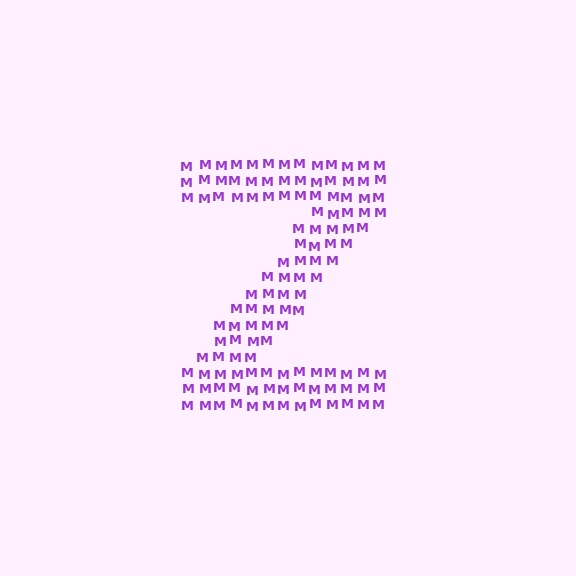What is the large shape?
The large shape is the letter Z.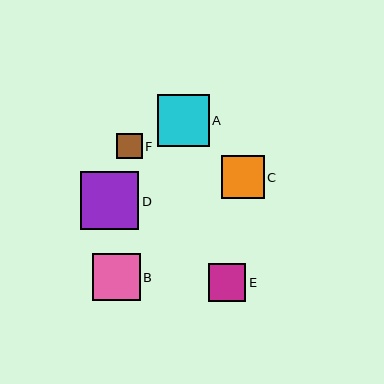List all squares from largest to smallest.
From largest to smallest: D, A, B, C, E, F.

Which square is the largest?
Square D is the largest with a size of approximately 58 pixels.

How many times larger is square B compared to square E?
Square B is approximately 1.2 times the size of square E.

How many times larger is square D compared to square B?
Square D is approximately 1.2 times the size of square B.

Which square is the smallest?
Square F is the smallest with a size of approximately 26 pixels.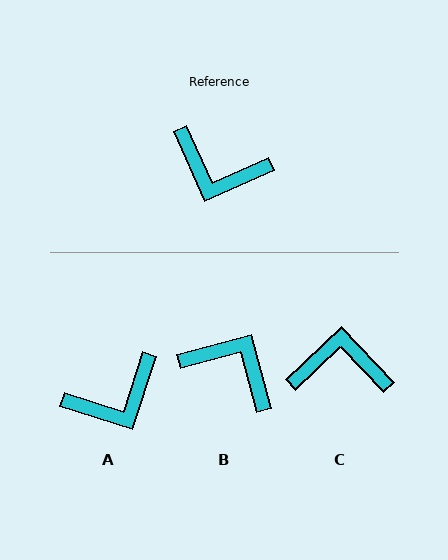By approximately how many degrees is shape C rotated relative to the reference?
Approximately 161 degrees clockwise.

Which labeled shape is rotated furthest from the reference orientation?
B, about 171 degrees away.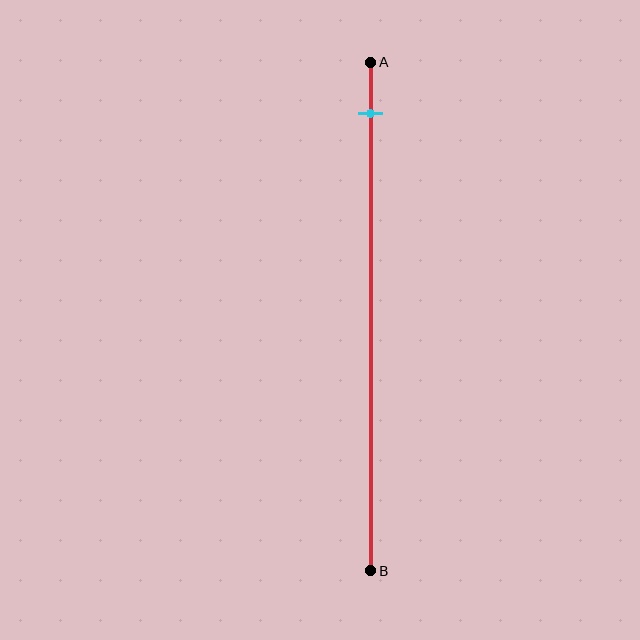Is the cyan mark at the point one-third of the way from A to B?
No, the mark is at about 10% from A, not at the 33% one-third point.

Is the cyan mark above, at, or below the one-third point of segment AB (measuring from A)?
The cyan mark is above the one-third point of segment AB.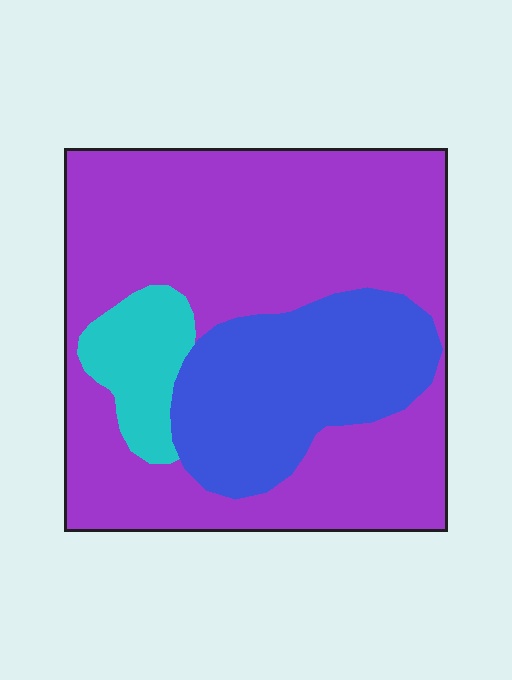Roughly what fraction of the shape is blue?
Blue covers 25% of the shape.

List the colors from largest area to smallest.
From largest to smallest: purple, blue, cyan.